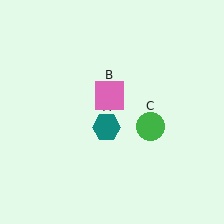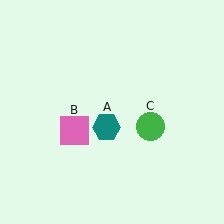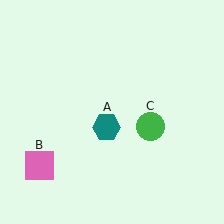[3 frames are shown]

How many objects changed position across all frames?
1 object changed position: pink square (object B).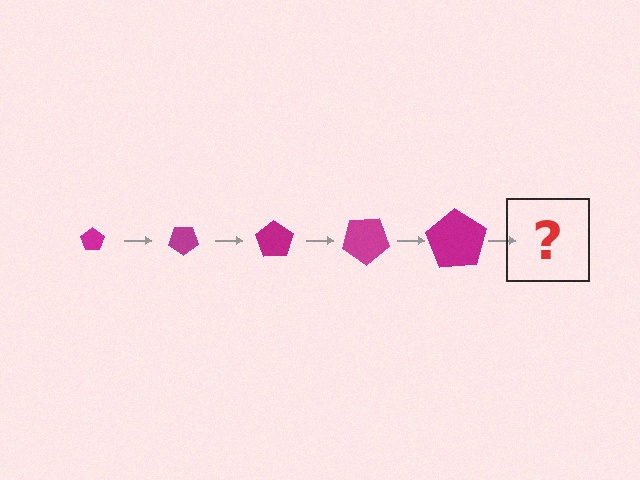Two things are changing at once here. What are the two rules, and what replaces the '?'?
The two rules are that the pentagon grows larger each step and it rotates 35 degrees each step. The '?' should be a pentagon, larger than the previous one and rotated 175 degrees from the start.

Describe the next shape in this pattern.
It should be a pentagon, larger than the previous one and rotated 175 degrees from the start.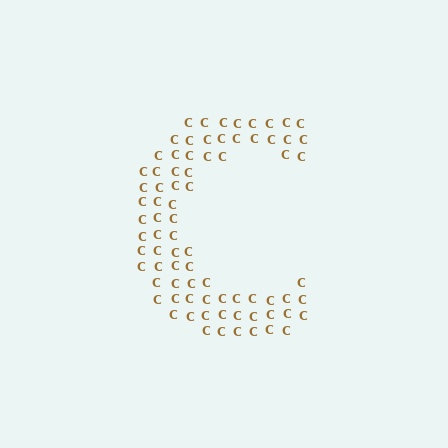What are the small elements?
The small elements are letter C's.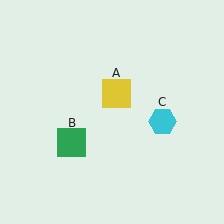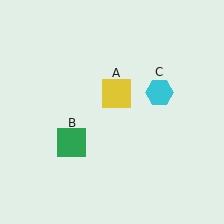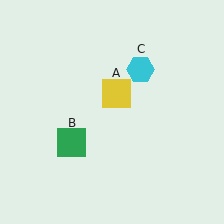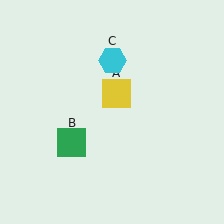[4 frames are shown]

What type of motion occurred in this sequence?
The cyan hexagon (object C) rotated counterclockwise around the center of the scene.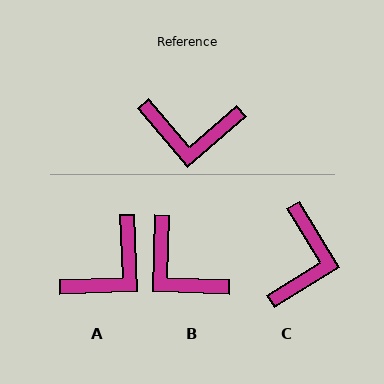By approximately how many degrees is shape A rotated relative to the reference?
Approximately 51 degrees counter-clockwise.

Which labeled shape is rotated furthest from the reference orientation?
C, about 81 degrees away.